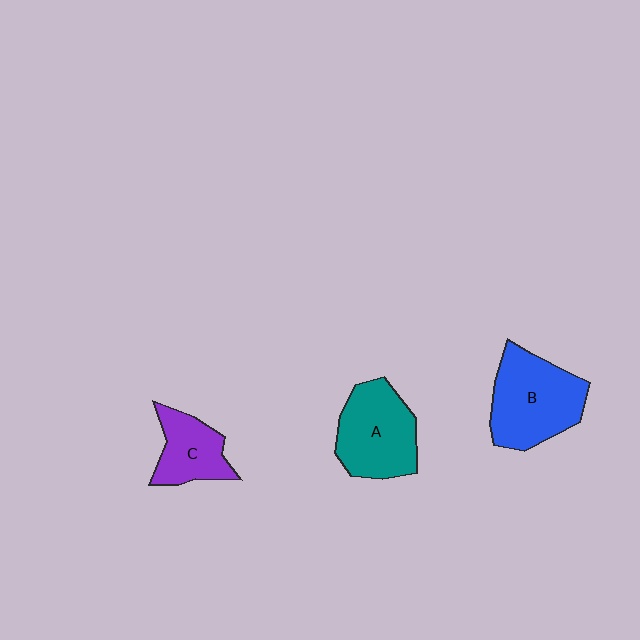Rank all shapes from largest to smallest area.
From largest to smallest: B (blue), A (teal), C (purple).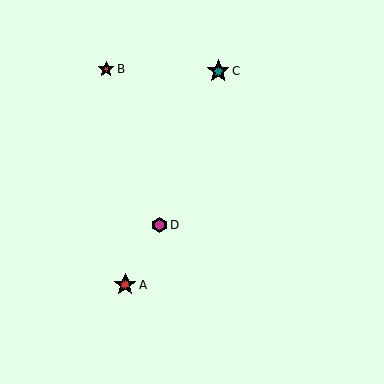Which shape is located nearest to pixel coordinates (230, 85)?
The teal star (labeled C) at (218, 71) is nearest to that location.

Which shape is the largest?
The teal star (labeled C) is the largest.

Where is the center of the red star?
The center of the red star is at (106, 69).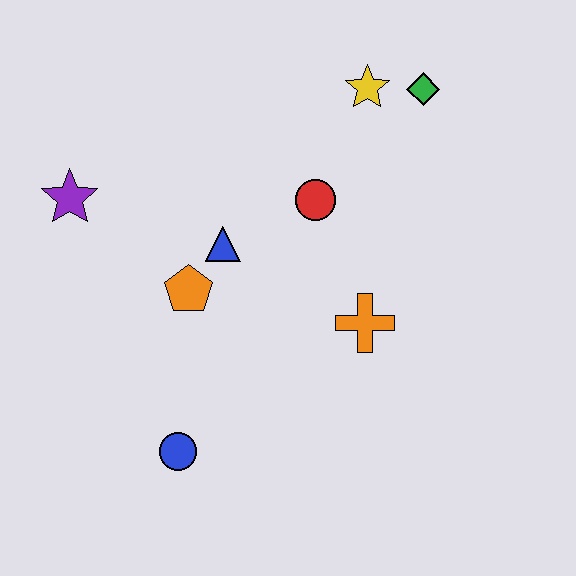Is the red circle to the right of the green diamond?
No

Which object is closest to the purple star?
The orange pentagon is closest to the purple star.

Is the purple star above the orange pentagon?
Yes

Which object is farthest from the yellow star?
The blue circle is farthest from the yellow star.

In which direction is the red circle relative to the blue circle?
The red circle is above the blue circle.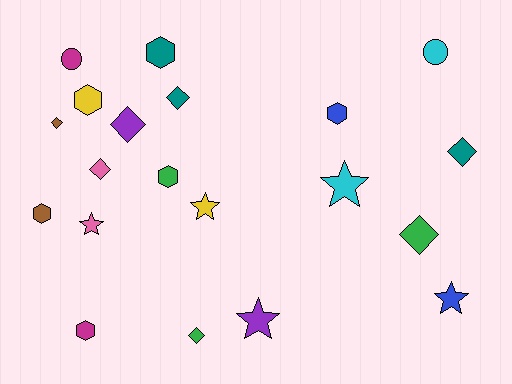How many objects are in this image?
There are 20 objects.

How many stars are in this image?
There are 5 stars.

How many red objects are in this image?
There are no red objects.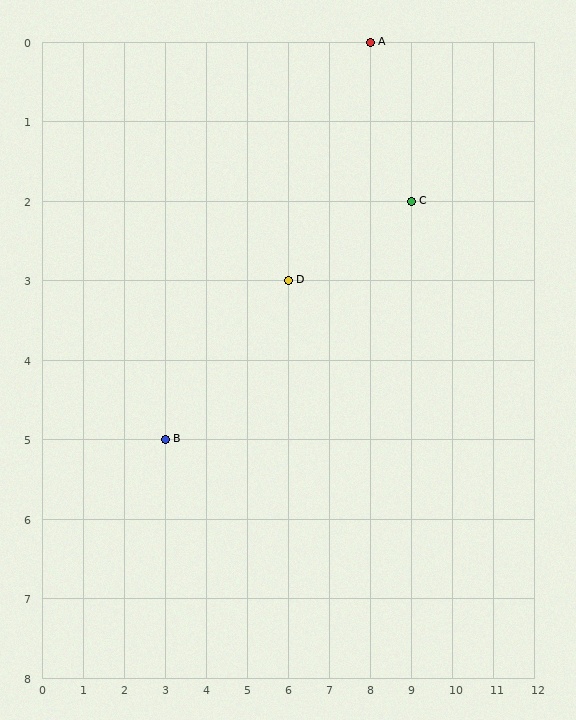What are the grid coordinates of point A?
Point A is at grid coordinates (8, 0).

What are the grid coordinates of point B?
Point B is at grid coordinates (3, 5).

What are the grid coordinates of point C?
Point C is at grid coordinates (9, 2).